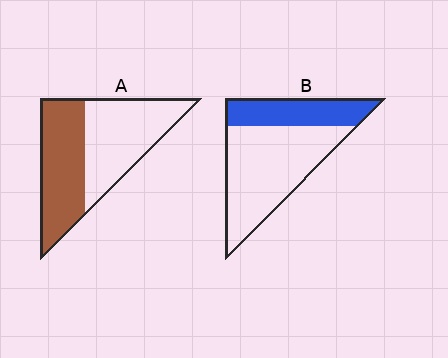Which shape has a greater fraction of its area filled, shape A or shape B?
Shape A.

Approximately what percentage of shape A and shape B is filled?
A is approximately 50% and B is approximately 30%.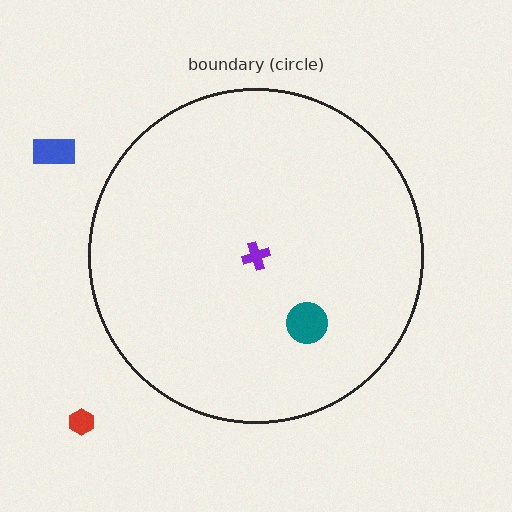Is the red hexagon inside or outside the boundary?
Outside.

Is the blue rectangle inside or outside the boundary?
Outside.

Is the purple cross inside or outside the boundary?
Inside.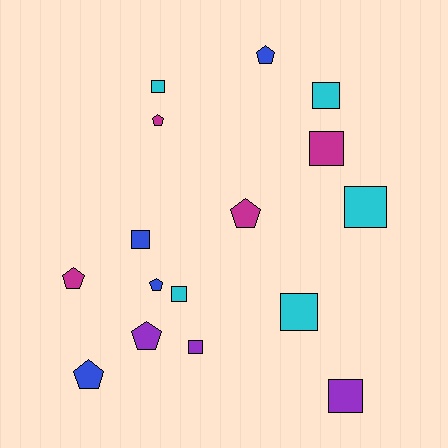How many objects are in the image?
There are 16 objects.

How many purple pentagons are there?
There is 1 purple pentagon.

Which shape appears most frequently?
Square, with 9 objects.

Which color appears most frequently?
Cyan, with 5 objects.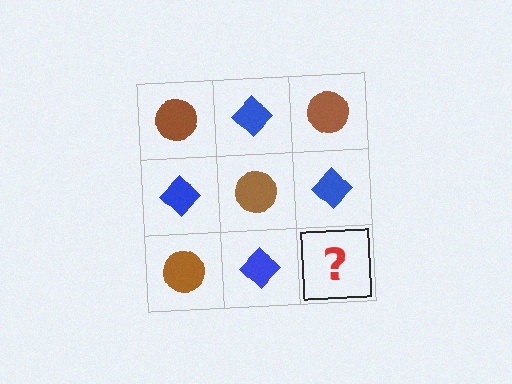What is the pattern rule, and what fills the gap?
The rule is that it alternates brown circle and blue diamond in a checkerboard pattern. The gap should be filled with a brown circle.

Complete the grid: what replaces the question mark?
The question mark should be replaced with a brown circle.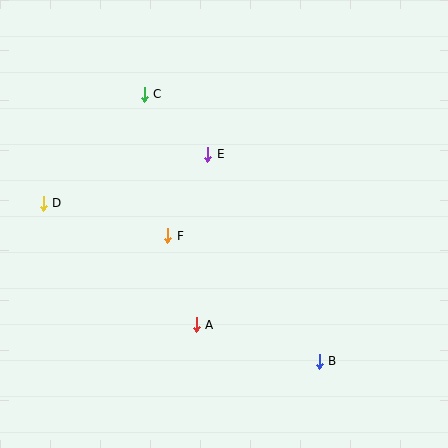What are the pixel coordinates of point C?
Point C is at (144, 94).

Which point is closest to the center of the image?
Point F at (168, 236) is closest to the center.